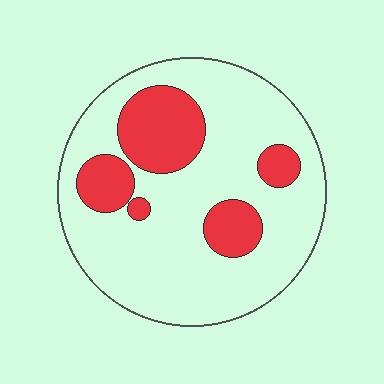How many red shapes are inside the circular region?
5.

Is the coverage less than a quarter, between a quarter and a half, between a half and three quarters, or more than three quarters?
Less than a quarter.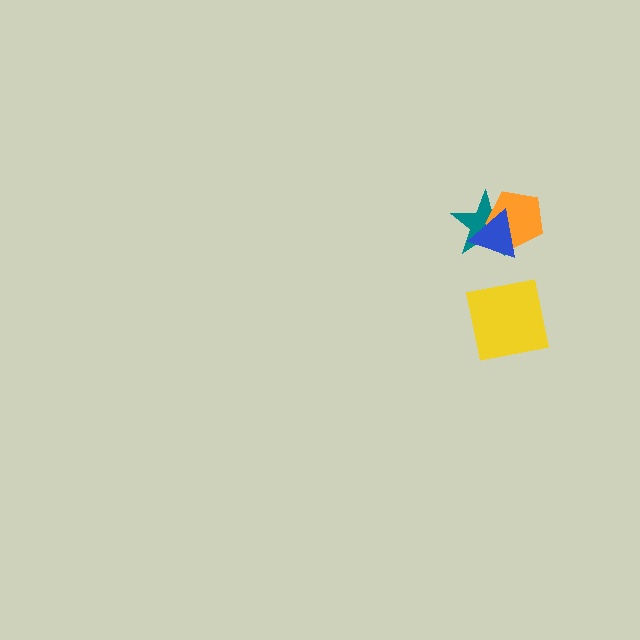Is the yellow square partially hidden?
No, no other shape covers it.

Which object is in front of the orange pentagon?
The blue triangle is in front of the orange pentagon.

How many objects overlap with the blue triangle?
2 objects overlap with the blue triangle.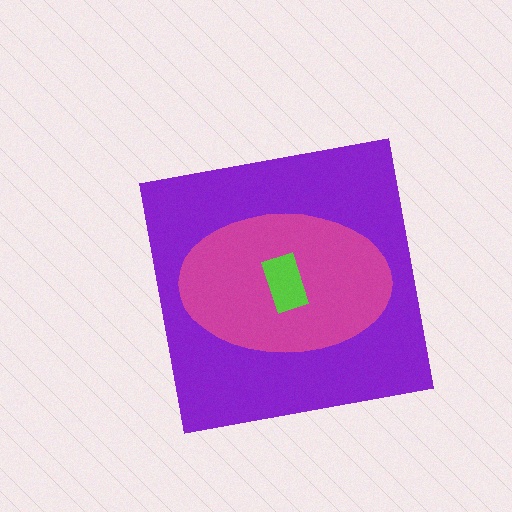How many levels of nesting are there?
3.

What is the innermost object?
The lime rectangle.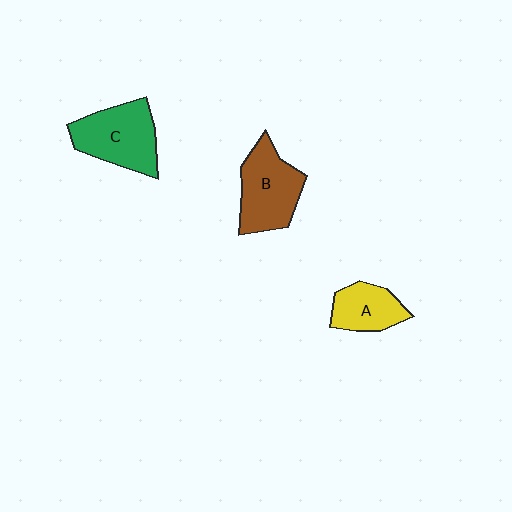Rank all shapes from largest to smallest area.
From largest to smallest: C (green), B (brown), A (yellow).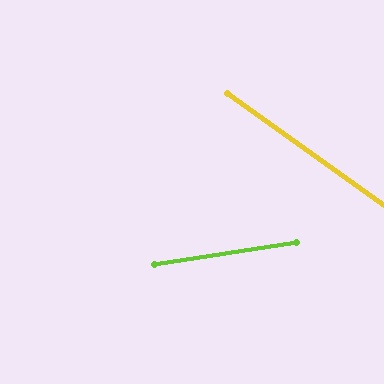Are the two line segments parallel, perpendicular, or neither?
Neither parallel nor perpendicular — they differ by about 44°.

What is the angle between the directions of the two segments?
Approximately 44 degrees.